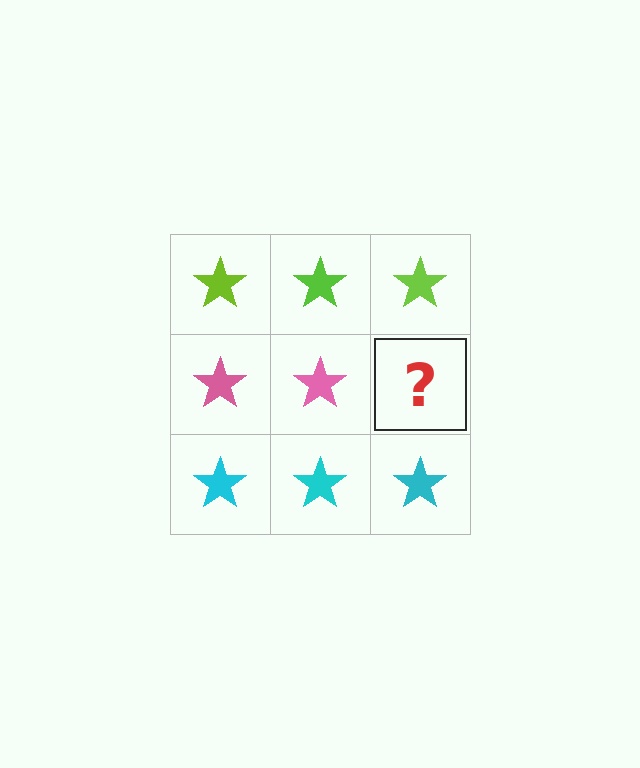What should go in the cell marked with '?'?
The missing cell should contain a pink star.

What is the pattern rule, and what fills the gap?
The rule is that each row has a consistent color. The gap should be filled with a pink star.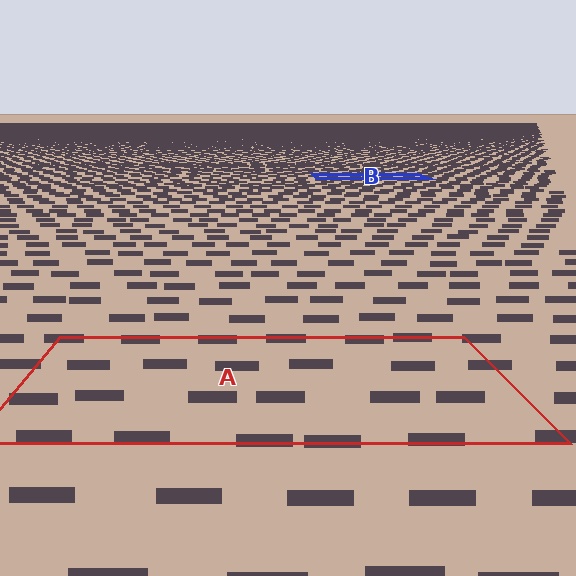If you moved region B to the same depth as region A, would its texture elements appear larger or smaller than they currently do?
They would appear larger. At a closer depth, the same texture elements are projected at a bigger on-screen size.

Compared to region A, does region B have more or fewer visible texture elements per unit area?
Region B has more texture elements per unit area — they are packed more densely because it is farther away.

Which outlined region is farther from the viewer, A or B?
Region B is farther from the viewer — the texture elements inside it appear smaller and more densely packed.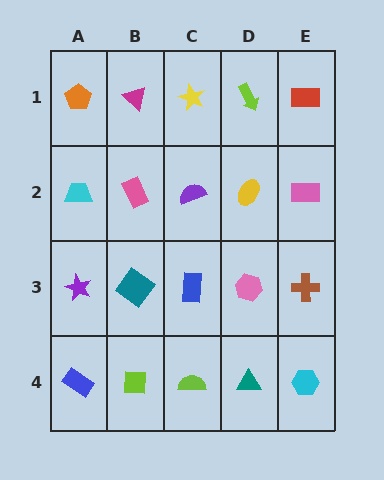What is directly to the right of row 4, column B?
A lime semicircle.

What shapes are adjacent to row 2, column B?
A magenta triangle (row 1, column B), a teal diamond (row 3, column B), a cyan trapezoid (row 2, column A), a purple semicircle (row 2, column C).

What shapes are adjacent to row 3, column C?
A purple semicircle (row 2, column C), a lime semicircle (row 4, column C), a teal diamond (row 3, column B), a pink hexagon (row 3, column D).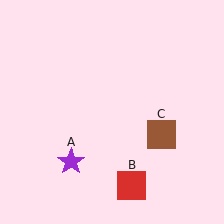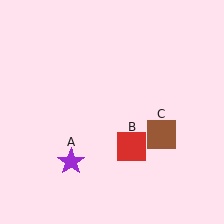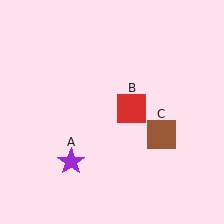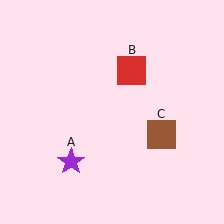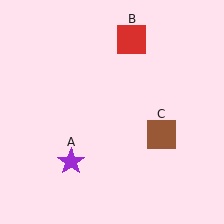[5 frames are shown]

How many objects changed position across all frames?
1 object changed position: red square (object B).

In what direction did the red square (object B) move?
The red square (object B) moved up.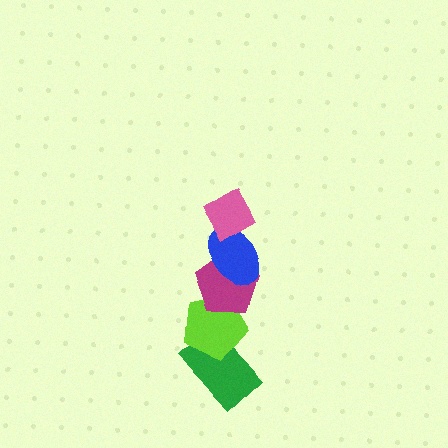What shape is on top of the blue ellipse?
The pink diamond is on top of the blue ellipse.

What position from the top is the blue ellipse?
The blue ellipse is 2nd from the top.